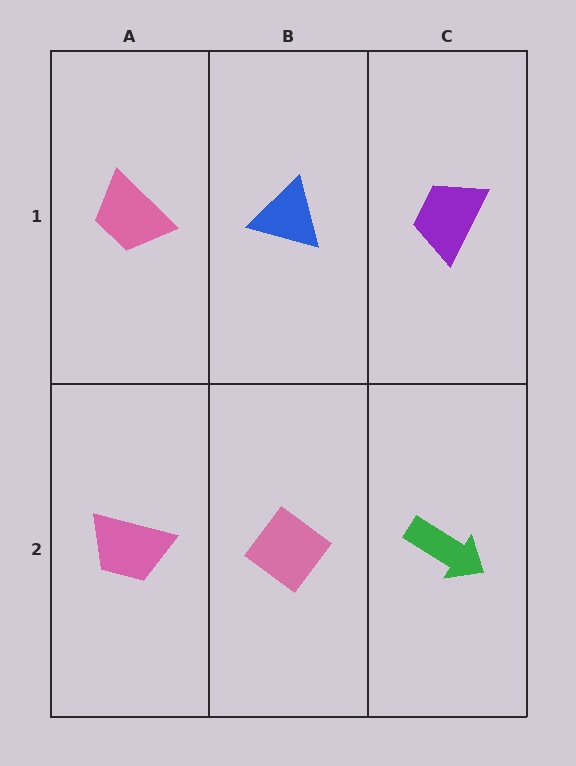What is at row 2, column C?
A green arrow.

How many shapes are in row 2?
3 shapes.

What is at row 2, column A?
A pink trapezoid.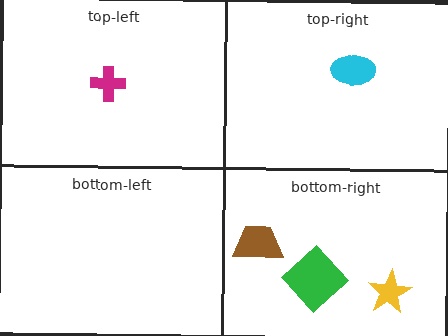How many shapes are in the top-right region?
1.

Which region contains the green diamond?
The bottom-right region.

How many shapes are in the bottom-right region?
3.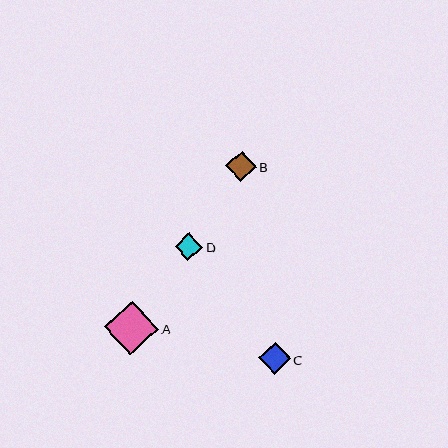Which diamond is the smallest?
Diamond D is the smallest with a size of approximately 28 pixels.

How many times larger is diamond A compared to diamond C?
Diamond A is approximately 1.7 times the size of diamond C.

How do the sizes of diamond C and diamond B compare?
Diamond C and diamond B are approximately the same size.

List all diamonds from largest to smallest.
From largest to smallest: A, C, B, D.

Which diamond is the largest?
Diamond A is the largest with a size of approximately 54 pixels.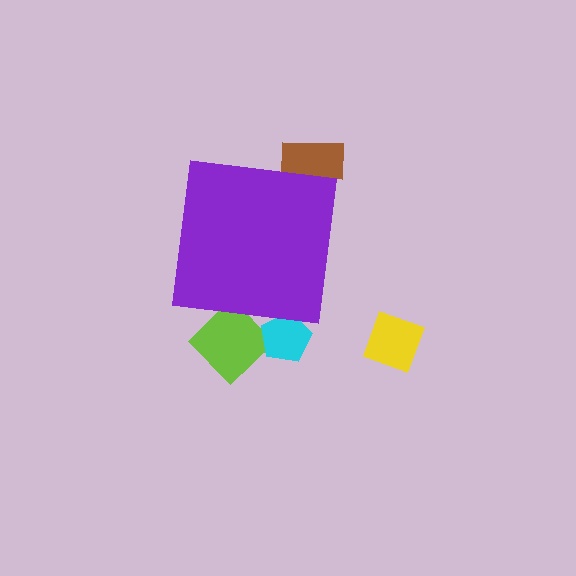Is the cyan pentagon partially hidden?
Yes, the cyan pentagon is partially hidden behind the purple square.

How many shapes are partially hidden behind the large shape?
3 shapes are partially hidden.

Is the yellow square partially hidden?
No, the yellow square is fully visible.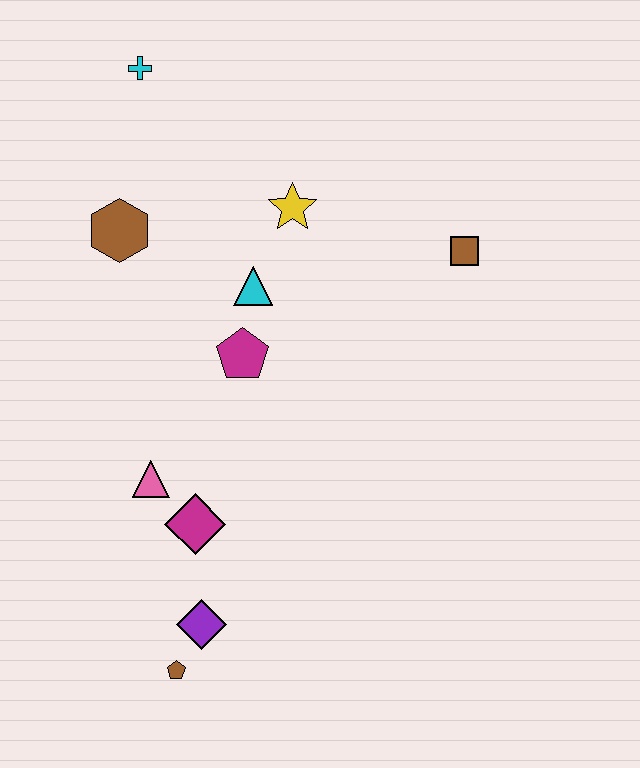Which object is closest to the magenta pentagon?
The cyan triangle is closest to the magenta pentagon.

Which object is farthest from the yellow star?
The brown pentagon is farthest from the yellow star.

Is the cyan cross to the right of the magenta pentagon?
No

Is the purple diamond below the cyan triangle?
Yes